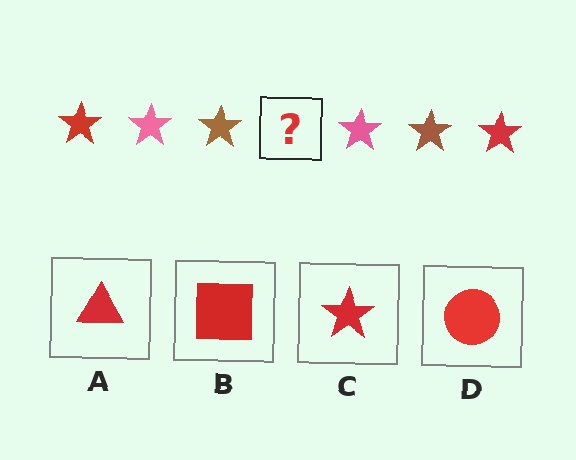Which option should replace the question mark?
Option C.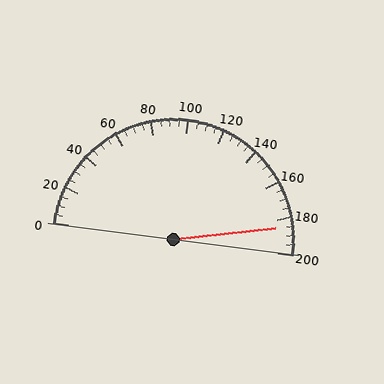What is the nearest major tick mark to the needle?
The nearest major tick mark is 180.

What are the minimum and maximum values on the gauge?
The gauge ranges from 0 to 200.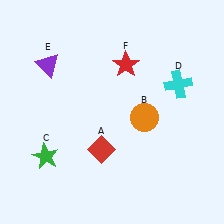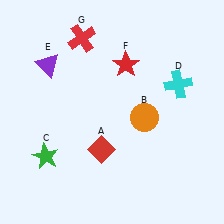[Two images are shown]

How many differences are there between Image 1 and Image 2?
There is 1 difference between the two images.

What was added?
A red cross (G) was added in Image 2.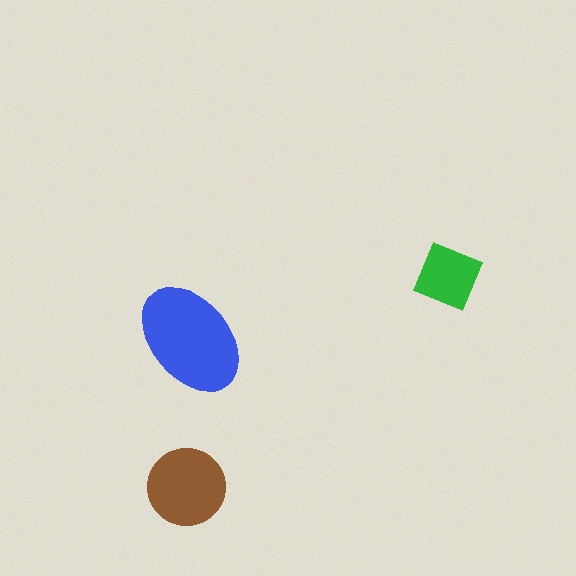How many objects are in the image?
There are 3 objects in the image.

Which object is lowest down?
The brown circle is bottommost.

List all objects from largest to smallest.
The blue ellipse, the brown circle, the green diamond.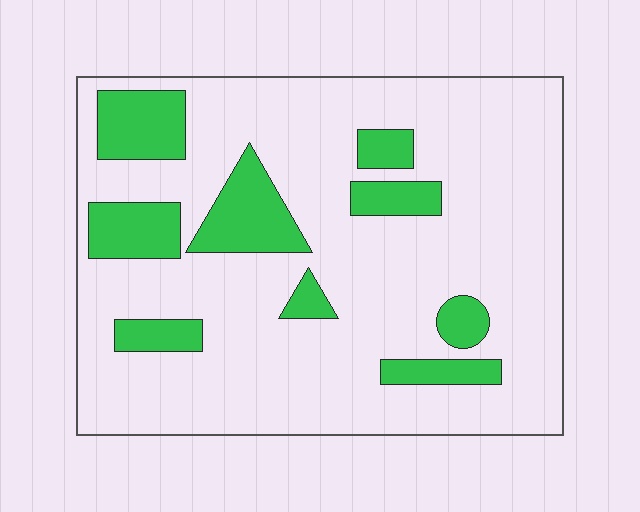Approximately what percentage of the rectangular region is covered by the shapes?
Approximately 20%.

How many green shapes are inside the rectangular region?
9.